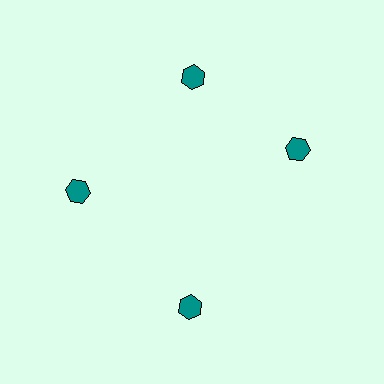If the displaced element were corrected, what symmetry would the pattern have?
It would have 4-fold rotational symmetry — the pattern would map onto itself every 90 degrees.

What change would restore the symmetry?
The symmetry would be restored by rotating it back into even spacing with its neighbors so that all 4 hexagons sit at equal angles and equal distance from the center.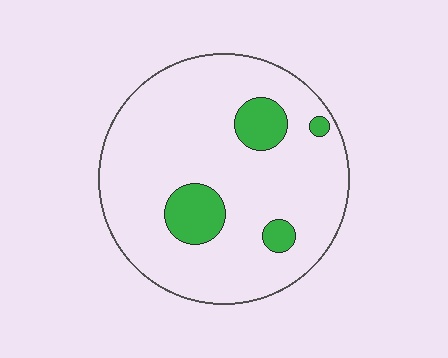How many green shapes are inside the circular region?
4.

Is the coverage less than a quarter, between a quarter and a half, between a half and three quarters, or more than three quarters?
Less than a quarter.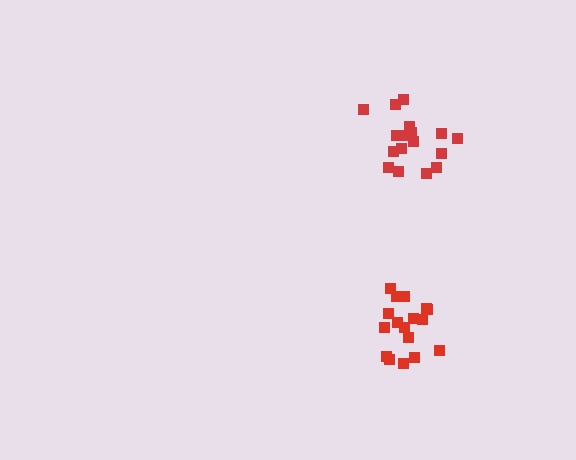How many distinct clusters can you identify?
There are 2 distinct clusters.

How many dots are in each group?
Group 1: 17 dots, Group 2: 17 dots (34 total).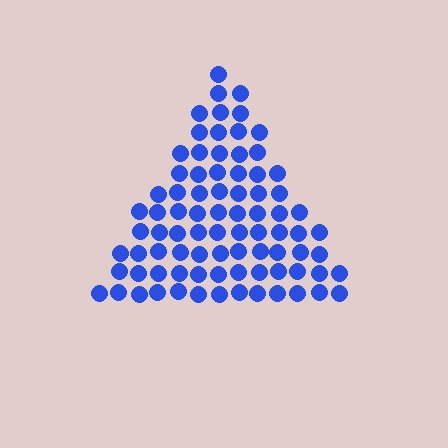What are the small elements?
The small elements are circles.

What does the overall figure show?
The overall figure shows a triangle.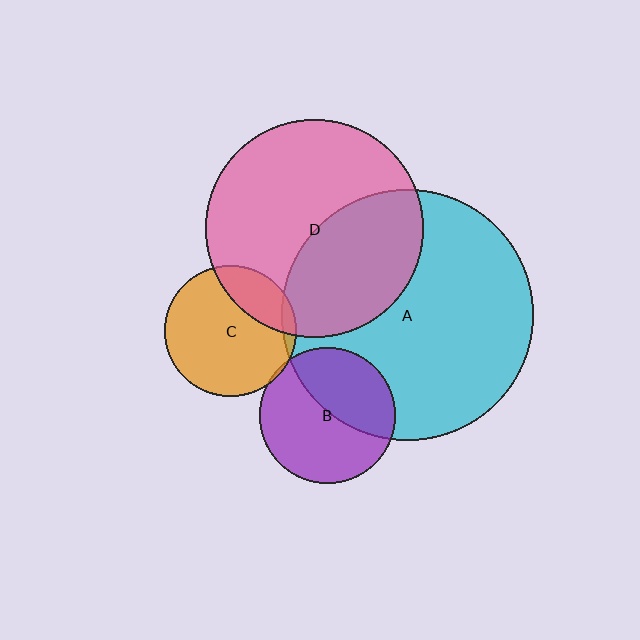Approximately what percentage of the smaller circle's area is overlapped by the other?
Approximately 5%.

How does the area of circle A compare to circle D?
Approximately 1.3 times.